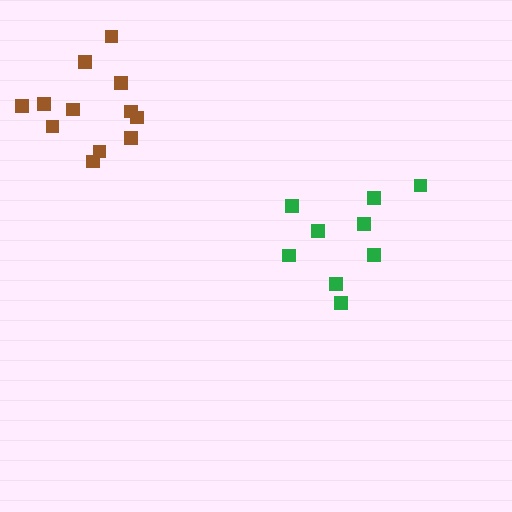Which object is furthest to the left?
The brown cluster is leftmost.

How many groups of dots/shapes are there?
There are 2 groups.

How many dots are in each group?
Group 1: 9 dots, Group 2: 12 dots (21 total).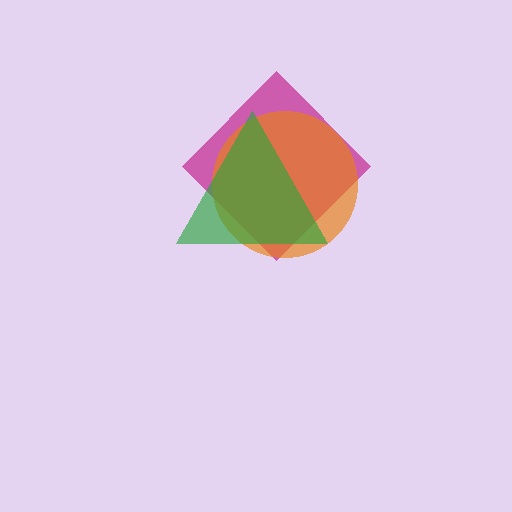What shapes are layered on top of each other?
The layered shapes are: a magenta diamond, an orange circle, a green triangle.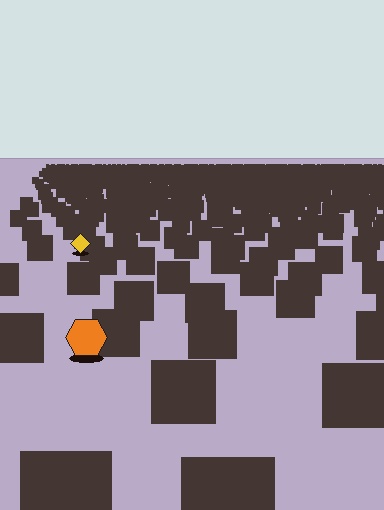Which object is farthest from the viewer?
The yellow diamond is farthest from the viewer. It appears smaller and the ground texture around it is denser.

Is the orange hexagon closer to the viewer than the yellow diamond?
Yes. The orange hexagon is closer — you can tell from the texture gradient: the ground texture is coarser near it.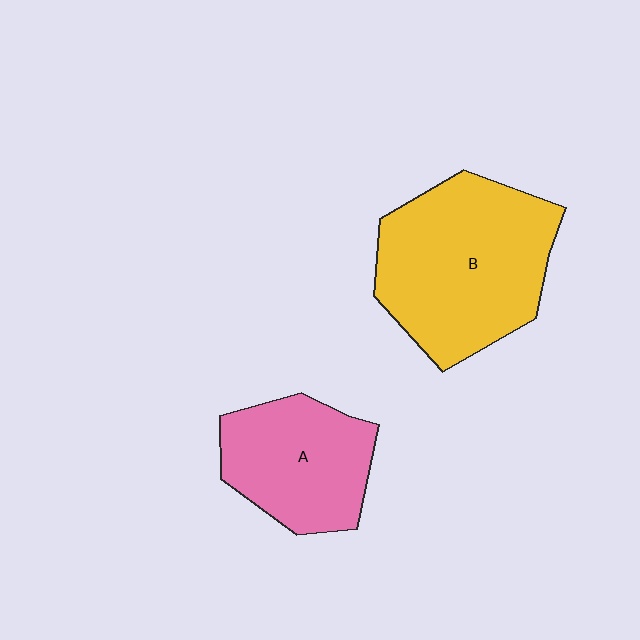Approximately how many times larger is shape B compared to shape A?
Approximately 1.5 times.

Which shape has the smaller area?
Shape A (pink).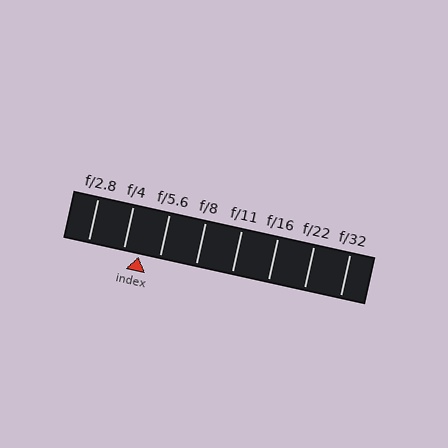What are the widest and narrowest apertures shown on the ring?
The widest aperture shown is f/2.8 and the narrowest is f/32.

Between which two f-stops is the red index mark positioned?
The index mark is between f/4 and f/5.6.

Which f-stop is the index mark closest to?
The index mark is closest to f/4.